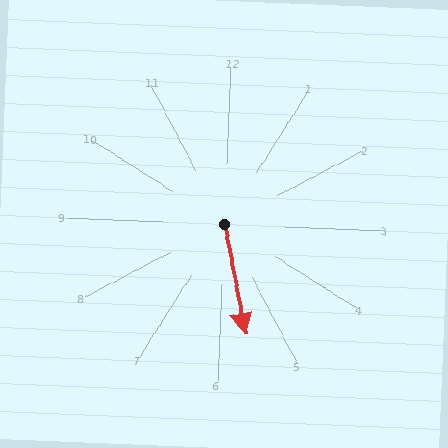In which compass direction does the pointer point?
South.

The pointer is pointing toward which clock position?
Roughly 6 o'clock.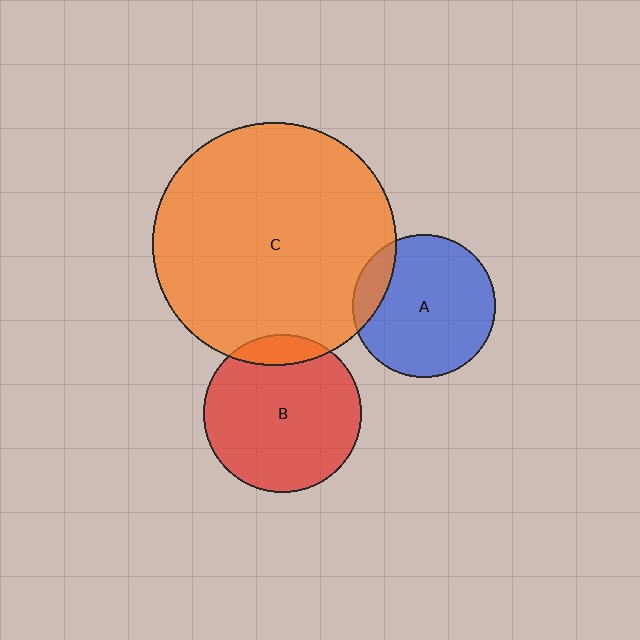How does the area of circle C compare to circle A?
Approximately 2.9 times.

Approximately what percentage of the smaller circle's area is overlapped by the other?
Approximately 10%.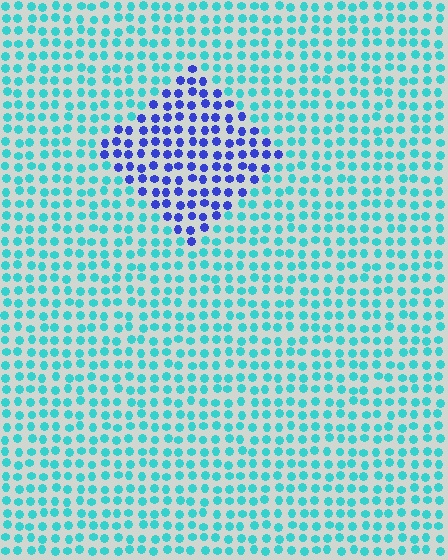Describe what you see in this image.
The image is filled with small cyan elements in a uniform arrangement. A diamond-shaped region is visible where the elements are tinted to a slightly different hue, forming a subtle color boundary.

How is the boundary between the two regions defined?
The boundary is defined purely by a slight shift in hue (about 58 degrees). Spacing, size, and orientation are identical on both sides.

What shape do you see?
I see a diamond.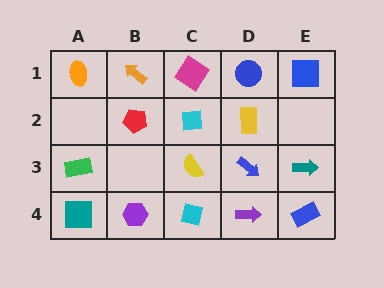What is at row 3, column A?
A green rectangle.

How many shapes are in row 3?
4 shapes.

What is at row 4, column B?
A purple hexagon.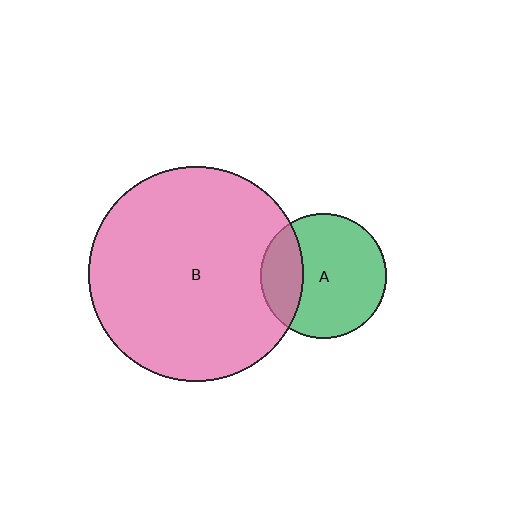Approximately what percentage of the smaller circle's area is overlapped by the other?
Approximately 25%.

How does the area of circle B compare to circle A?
Approximately 2.9 times.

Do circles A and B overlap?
Yes.